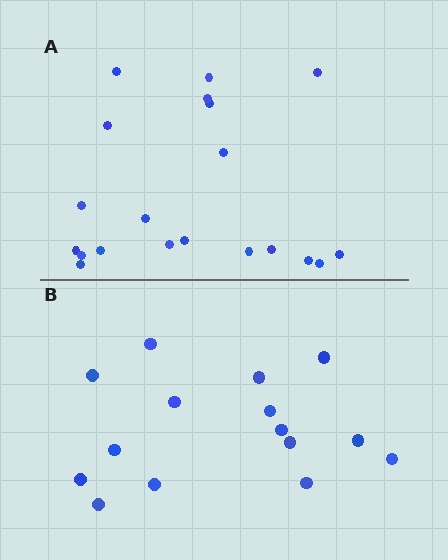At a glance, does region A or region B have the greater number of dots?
Region A (the top region) has more dots.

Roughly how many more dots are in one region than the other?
Region A has about 5 more dots than region B.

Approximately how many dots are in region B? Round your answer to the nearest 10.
About 20 dots. (The exact count is 15, which rounds to 20.)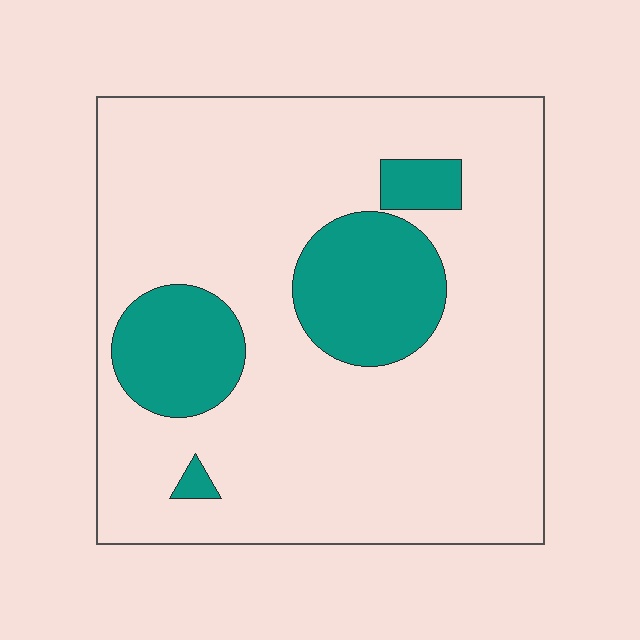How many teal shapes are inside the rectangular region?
4.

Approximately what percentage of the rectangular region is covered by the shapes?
Approximately 20%.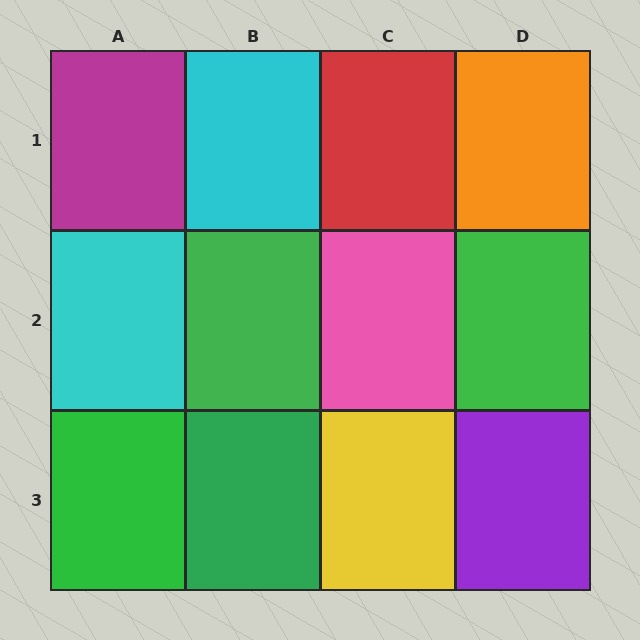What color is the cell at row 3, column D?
Purple.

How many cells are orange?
1 cell is orange.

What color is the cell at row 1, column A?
Magenta.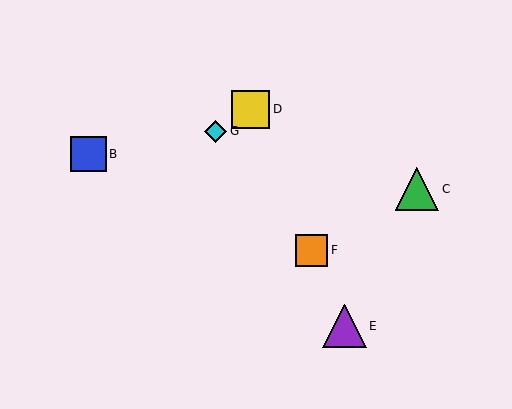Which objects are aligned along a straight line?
Objects A, D, E, F are aligned along a straight line.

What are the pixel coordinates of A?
Object A is at (247, 101).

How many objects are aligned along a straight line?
4 objects (A, D, E, F) are aligned along a straight line.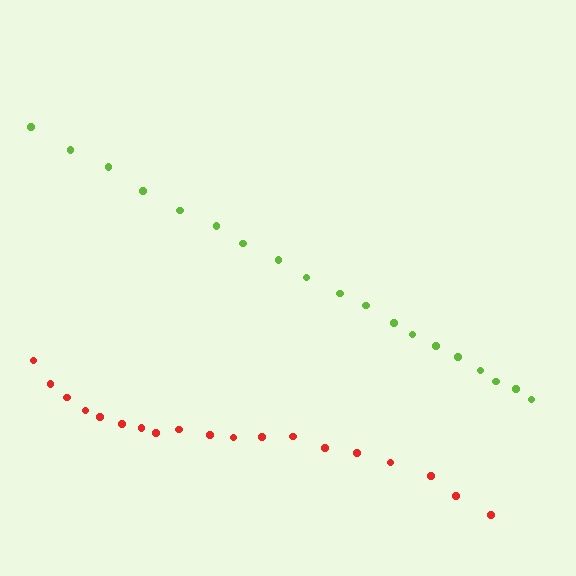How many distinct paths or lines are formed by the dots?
There are 2 distinct paths.